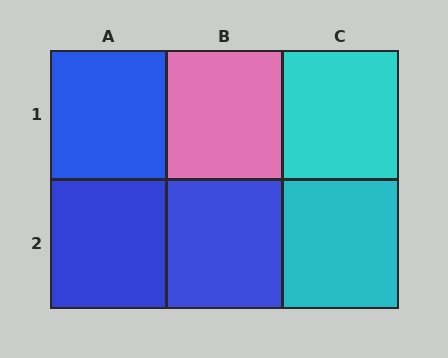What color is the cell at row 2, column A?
Blue.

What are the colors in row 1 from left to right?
Blue, pink, cyan.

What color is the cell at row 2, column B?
Blue.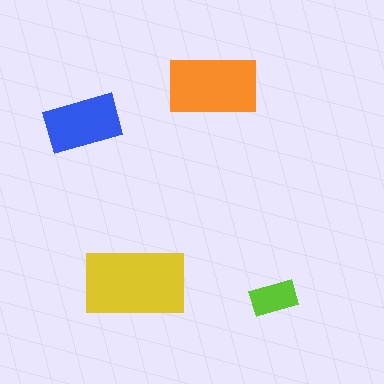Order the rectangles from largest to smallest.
the yellow one, the orange one, the blue one, the lime one.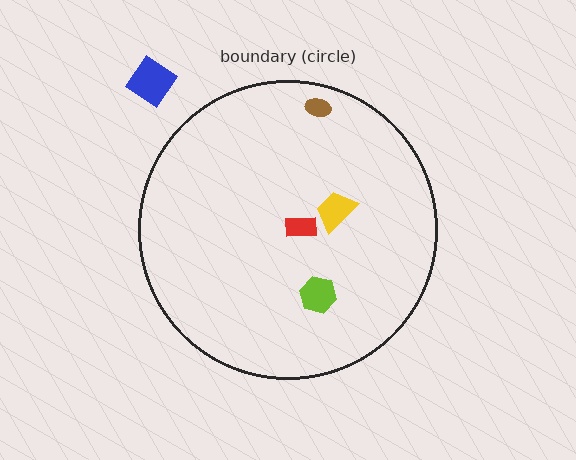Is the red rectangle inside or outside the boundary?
Inside.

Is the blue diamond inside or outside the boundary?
Outside.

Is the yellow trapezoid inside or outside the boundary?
Inside.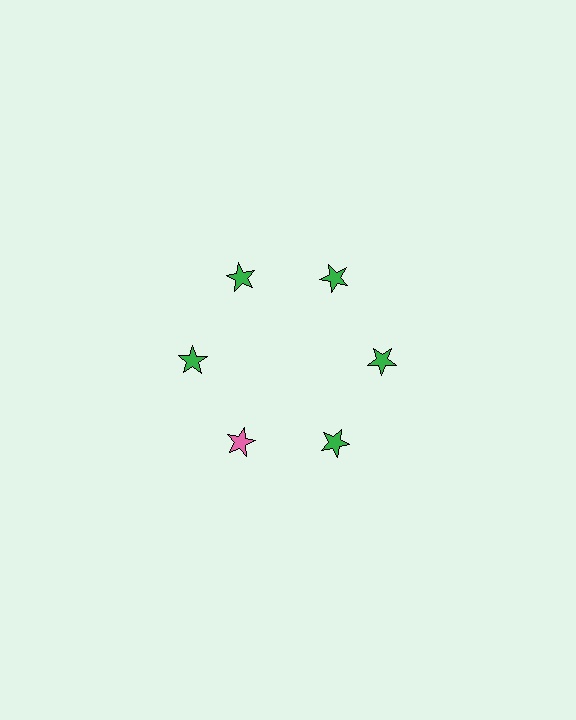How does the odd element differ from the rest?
It has a different color: pink instead of green.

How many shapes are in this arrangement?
There are 6 shapes arranged in a ring pattern.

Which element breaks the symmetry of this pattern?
The pink star at roughly the 7 o'clock position breaks the symmetry. All other shapes are green stars.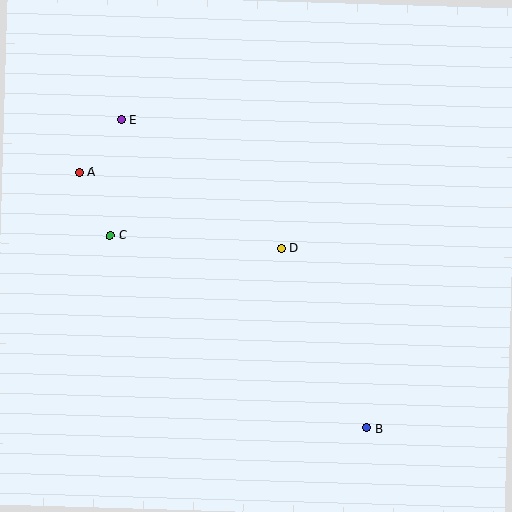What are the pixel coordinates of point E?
Point E is at (121, 120).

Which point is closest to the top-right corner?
Point D is closest to the top-right corner.